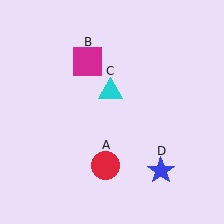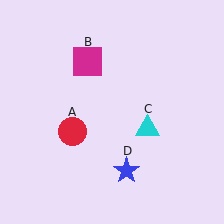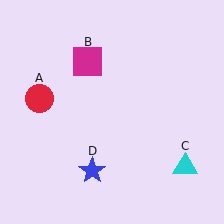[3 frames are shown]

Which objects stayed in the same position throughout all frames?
Magenta square (object B) remained stationary.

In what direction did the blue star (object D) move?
The blue star (object D) moved left.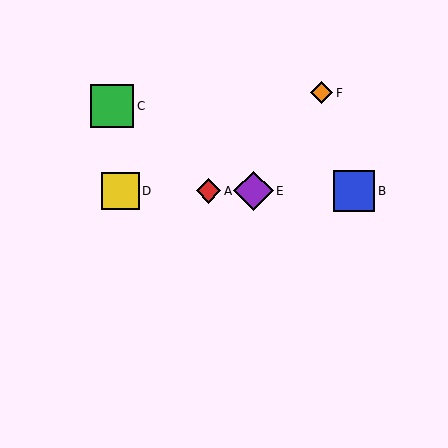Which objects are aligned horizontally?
Objects A, B, D, E are aligned horizontally.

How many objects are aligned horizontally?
4 objects (A, B, D, E) are aligned horizontally.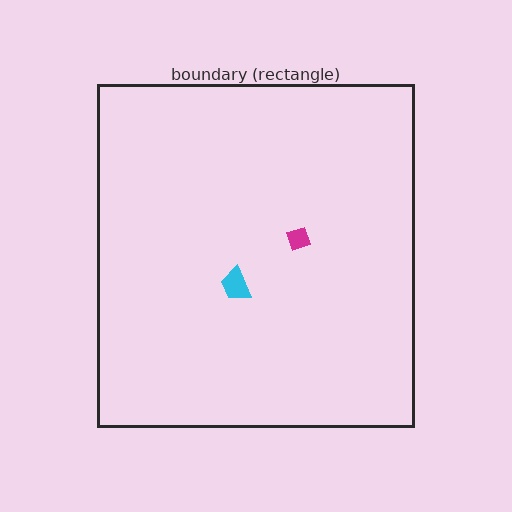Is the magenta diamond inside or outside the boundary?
Inside.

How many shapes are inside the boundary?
2 inside, 0 outside.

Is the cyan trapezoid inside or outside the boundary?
Inside.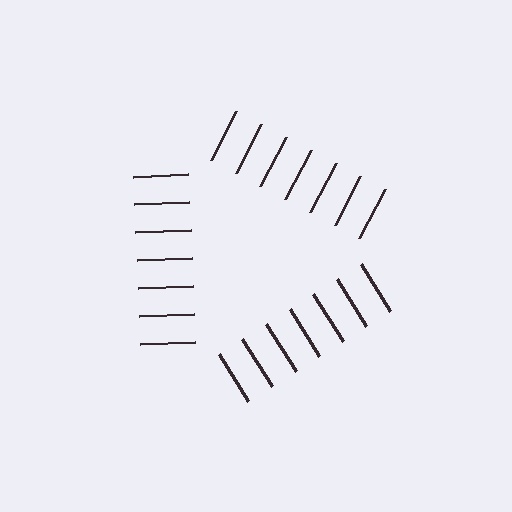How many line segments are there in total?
21 — 7 along each of the 3 edges.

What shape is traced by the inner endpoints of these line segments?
An illusory triangle — the line segments terminate on its edges but no continuous stroke is drawn.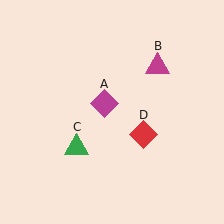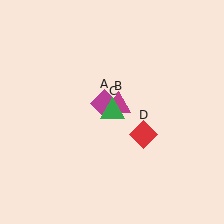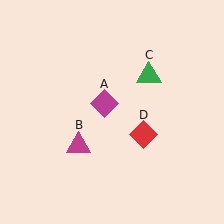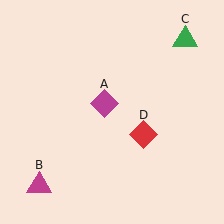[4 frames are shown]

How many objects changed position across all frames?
2 objects changed position: magenta triangle (object B), green triangle (object C).